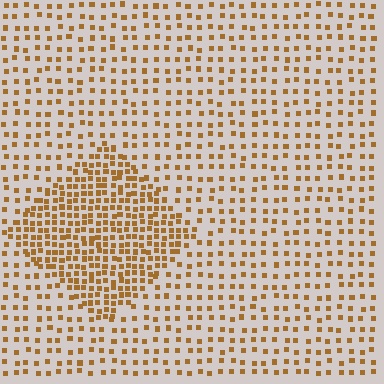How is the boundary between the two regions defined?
The boundary is defined by a change in element density (approximately 2.2x ratio). All elements are the same color, size, and shape.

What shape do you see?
I see a diamond.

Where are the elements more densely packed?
The elements are more densely packed inside the diamond boundary.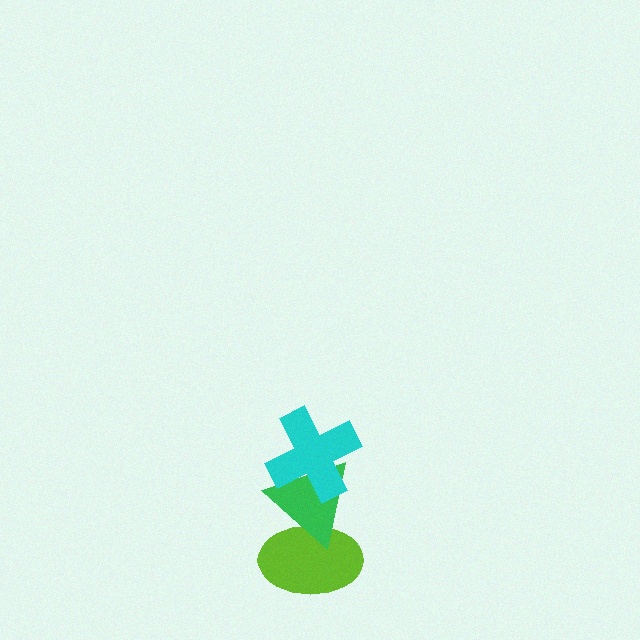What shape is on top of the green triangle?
The cyan cross is on top of the green triangle.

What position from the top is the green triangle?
The green triangle is 2nd from the top.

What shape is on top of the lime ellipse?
The green triangle is on top of the lime ellipse.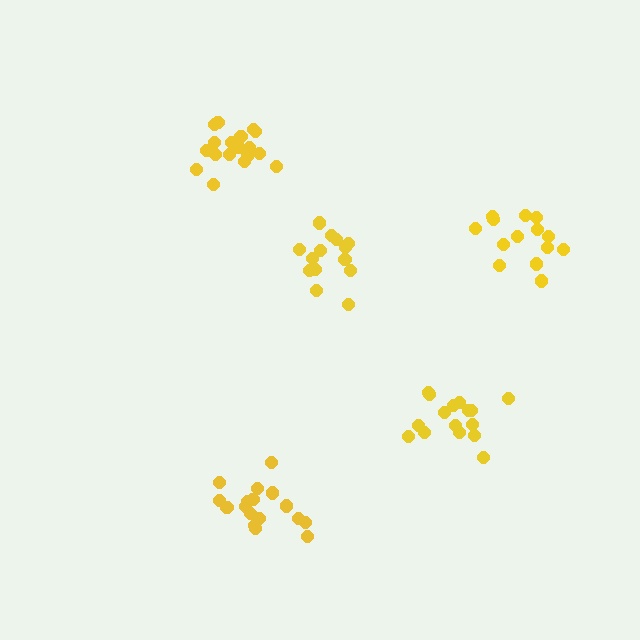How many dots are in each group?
Group 1: 14 dots, Group 2: 18 dots, Group 3: 17 dots, Group 4: 16 dots, Group 5: 14 dots (79 total).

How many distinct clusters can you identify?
There are 5 distinct clusters.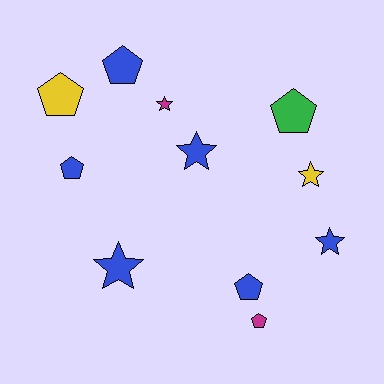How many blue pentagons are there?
There are 3 blue pentagons.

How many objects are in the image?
There are 11 objects.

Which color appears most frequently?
Blue, with 6 objects.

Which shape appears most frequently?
Pentagon, with 6 objects.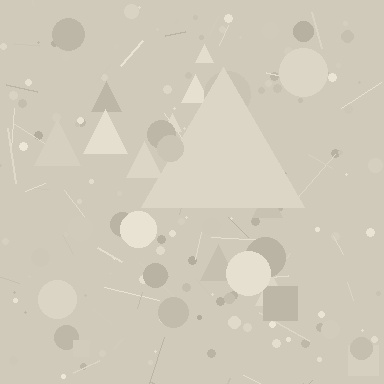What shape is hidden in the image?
A triangle is hidden in the image.